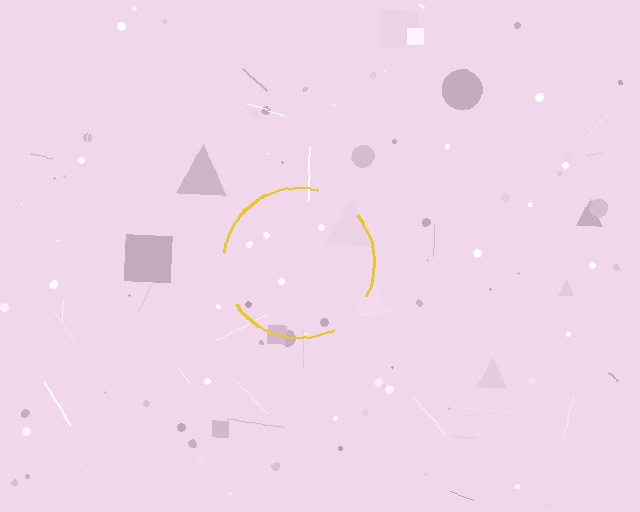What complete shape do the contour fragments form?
The contour fragments form a circle.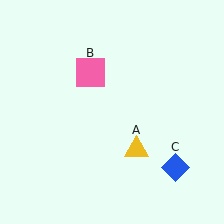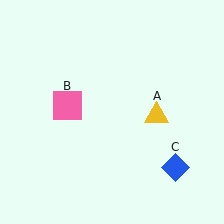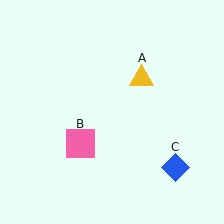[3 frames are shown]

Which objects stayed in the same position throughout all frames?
Blue diamond (object C) remained stationary.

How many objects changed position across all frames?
2 objects changed position: yellow triangle (object A), pink square (object B).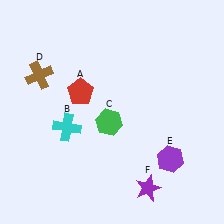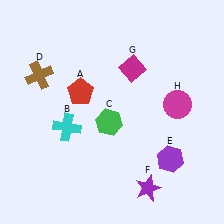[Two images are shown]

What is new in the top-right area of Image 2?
A magenta diamond (G) was added in the top-right area of Image 2.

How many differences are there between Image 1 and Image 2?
There are 2 differences between the two images.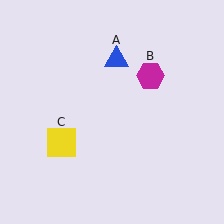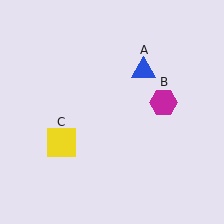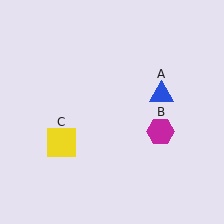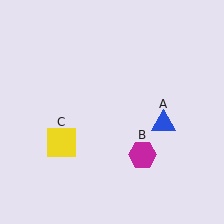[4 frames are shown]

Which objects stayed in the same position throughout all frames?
Yellow square (object C) remained stationary.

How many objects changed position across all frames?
2 objects changed position: blue triangle (object A), magenta hexagon (object B).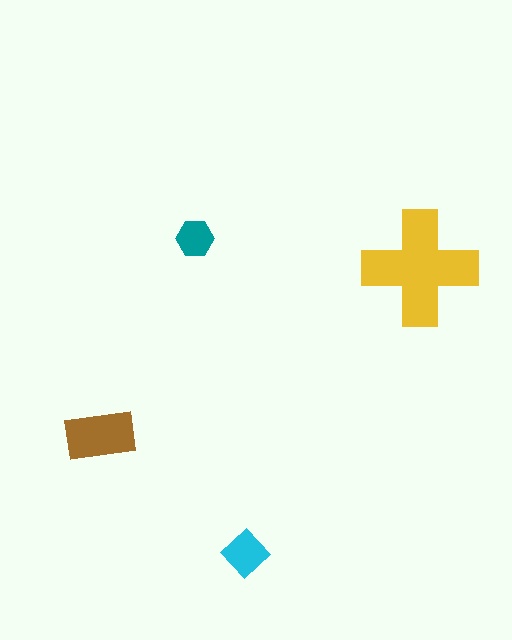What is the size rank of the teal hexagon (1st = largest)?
4th.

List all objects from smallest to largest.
The teal hexagon, the cyan diamond, the brown rectangle, the yellow cross.